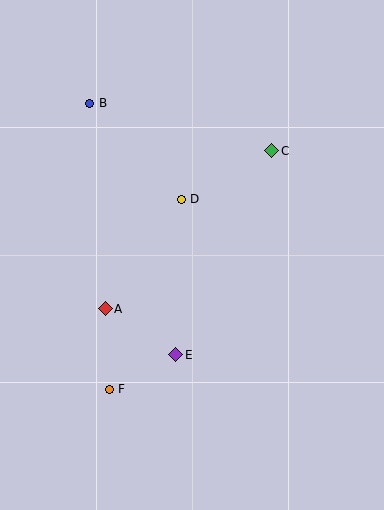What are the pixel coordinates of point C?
Point C is at (272, 151).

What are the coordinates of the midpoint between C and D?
The midpoint between C and D is at (227, 175).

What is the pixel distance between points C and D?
The distance between C and D is 103 pixels.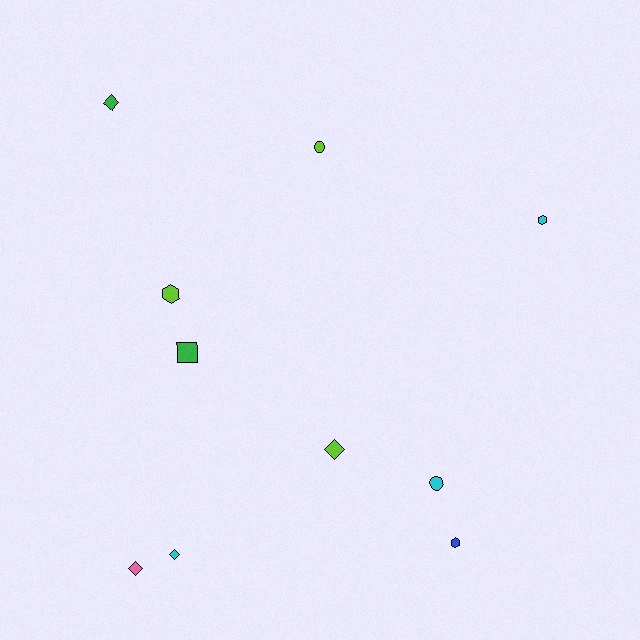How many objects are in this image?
There are 10 objects.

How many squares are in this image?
There is 1 square.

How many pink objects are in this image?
There is 1 pink object.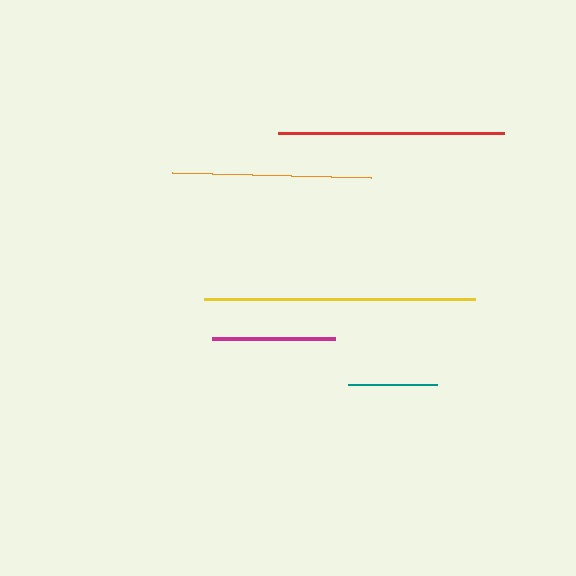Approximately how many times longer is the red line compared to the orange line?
The red line is approximately 1.1 times the length of the orange line.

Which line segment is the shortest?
The teal line is the shortest at approximately 89 pixels.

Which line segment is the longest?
The yellow line is the longest at approximately 271 pixels.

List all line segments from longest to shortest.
From longest to shortest: yellow, red, orange, magenta, teal.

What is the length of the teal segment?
The teal segment is approximately 89 pixels long.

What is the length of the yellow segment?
The yellow segment is approximately 271 pixels long.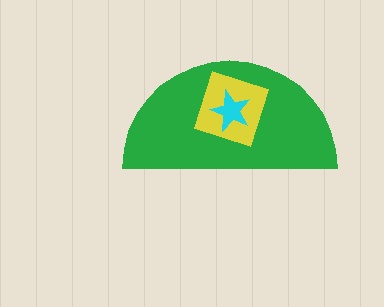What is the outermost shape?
The green semicircle.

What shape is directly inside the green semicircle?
The yellow square.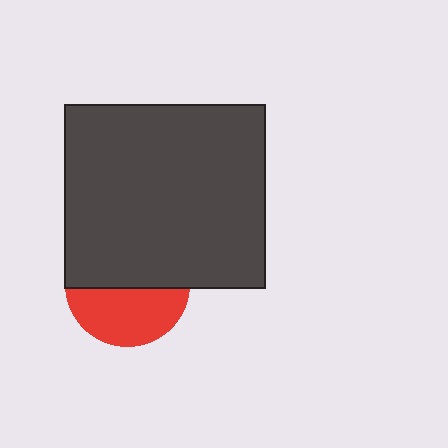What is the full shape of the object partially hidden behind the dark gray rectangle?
The partially hidden object is a red circle.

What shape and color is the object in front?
The object in front is a dark gray rectangle.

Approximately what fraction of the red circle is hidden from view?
Roughly 55% of the red circle is hidden behind the dark gray rectangle.